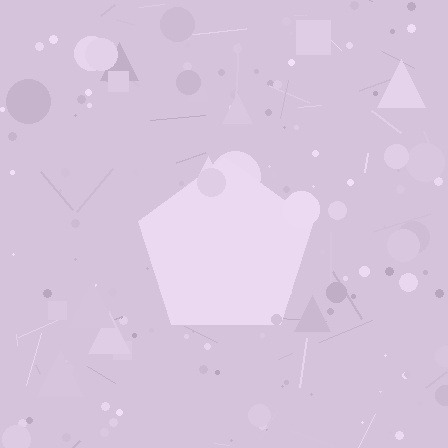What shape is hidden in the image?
A pentagon is hidden in the image.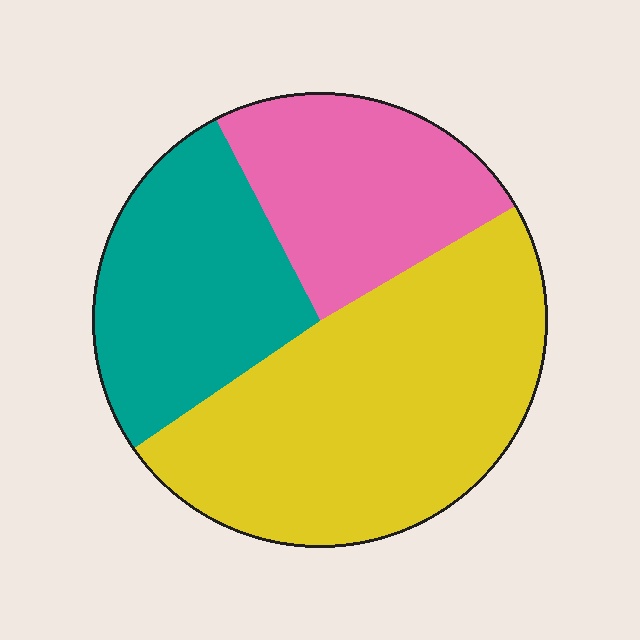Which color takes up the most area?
Yellow, at roughly 50%.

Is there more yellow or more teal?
Yellow.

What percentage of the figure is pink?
Pink takes up about one quarter (1/4) of the figure.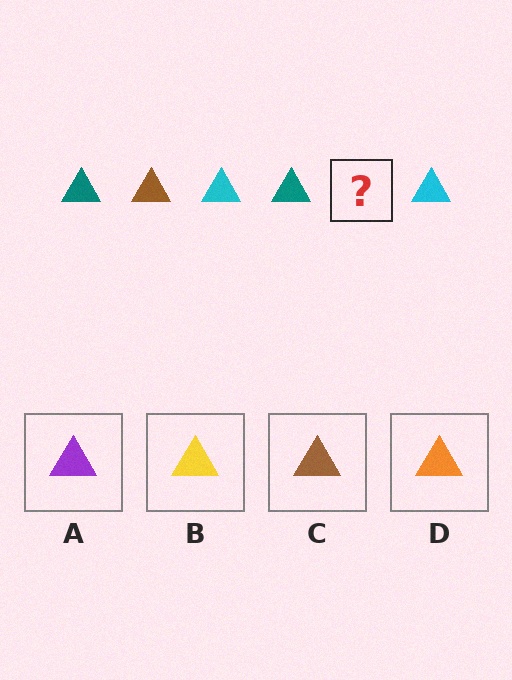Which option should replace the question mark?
Option C.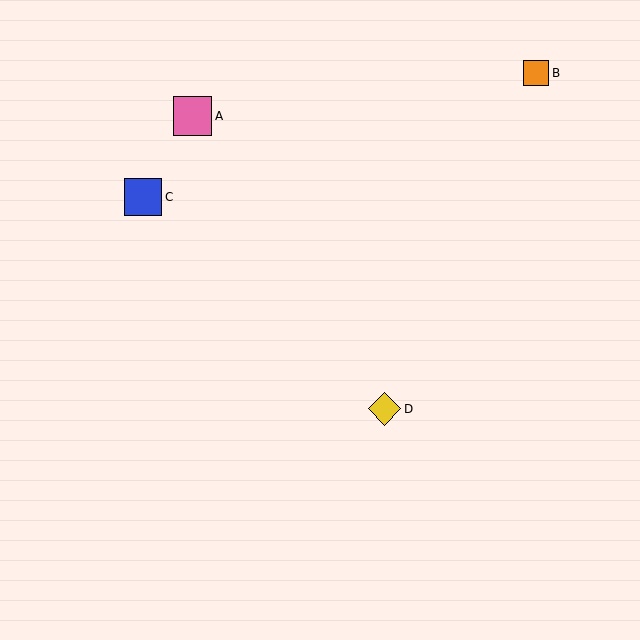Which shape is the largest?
The pink square (labeled A) is the largest.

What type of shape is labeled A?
Shape A is a pink square.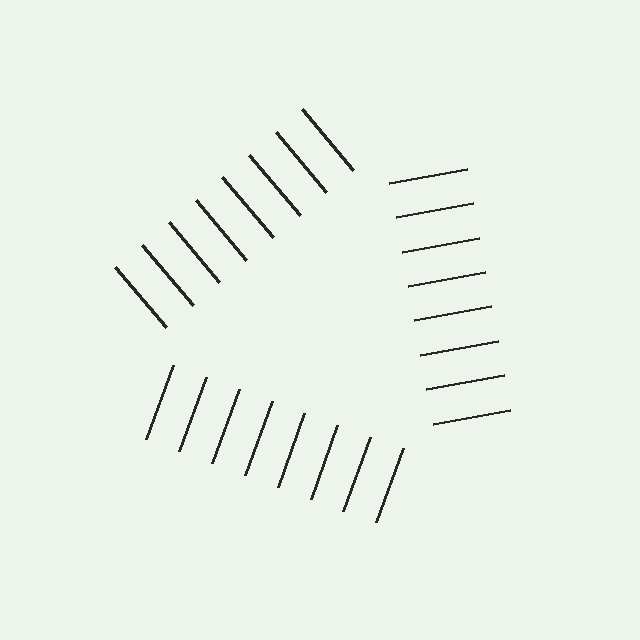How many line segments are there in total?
24 — 8 along each of the 3 edges.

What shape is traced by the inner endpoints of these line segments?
An illusory triangle — the line segments terminate on its edges but no continuous stroke is drawn.